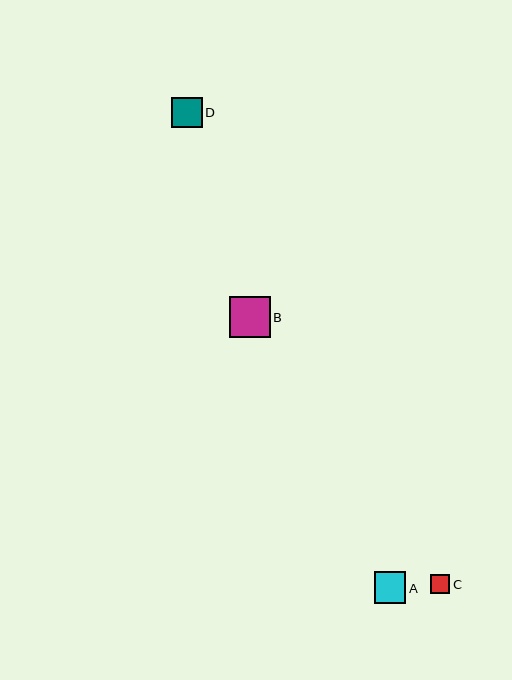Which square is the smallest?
Square C is the smallest with a size of approximately 19 pixels.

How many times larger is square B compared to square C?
Square B is approximately 2.1 times the size of square C.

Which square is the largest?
Square B is the largest with a size of approximately 41 pixels.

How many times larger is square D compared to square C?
Square D is approximately 1.6 times the size of square C.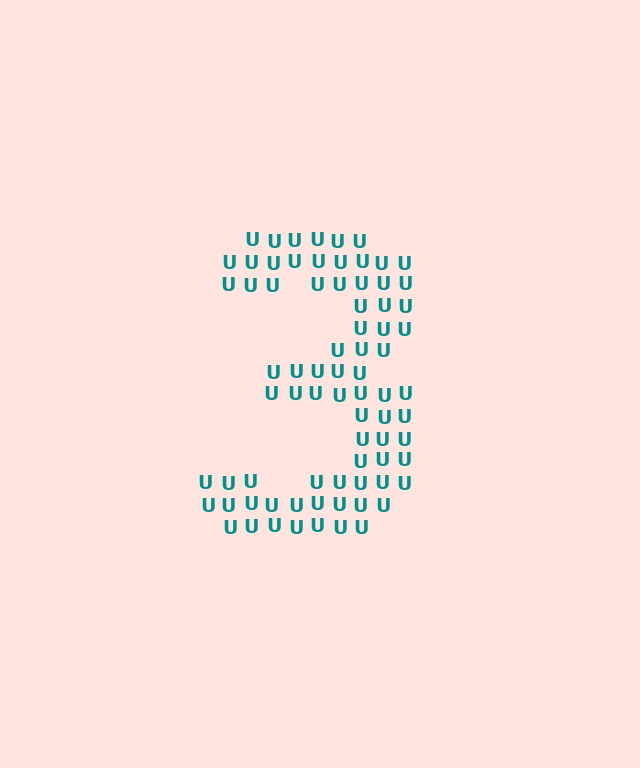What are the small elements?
The small elements are letter U's.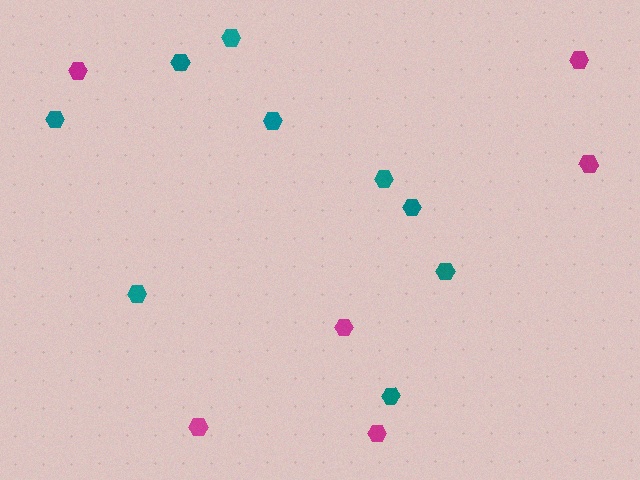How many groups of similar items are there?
There are 2 groups: one group of teal hexagons (9) and one group of magenta hexagons (6).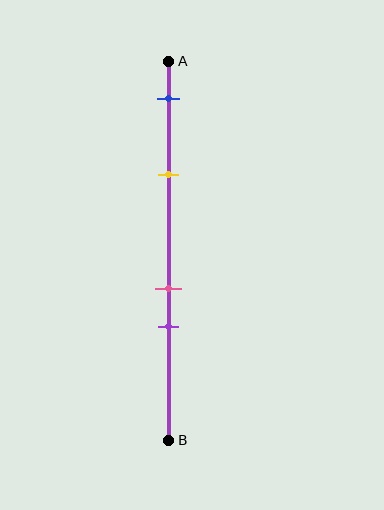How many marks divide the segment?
There are 4 marks dividing the segment.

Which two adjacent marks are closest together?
The pink and purple marks are the closest adjacent pair.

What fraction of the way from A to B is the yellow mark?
The yellow mark is approximately 30% (0.3) of the way from A to B.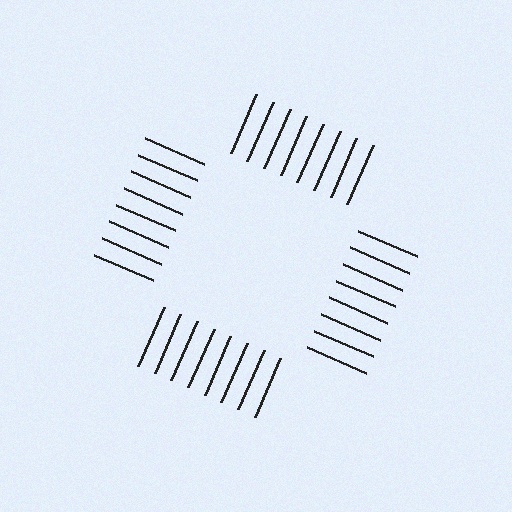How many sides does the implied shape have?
4 sides — the line-ends trace a square.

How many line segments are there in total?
32 — 8 along each of the 4 edges.